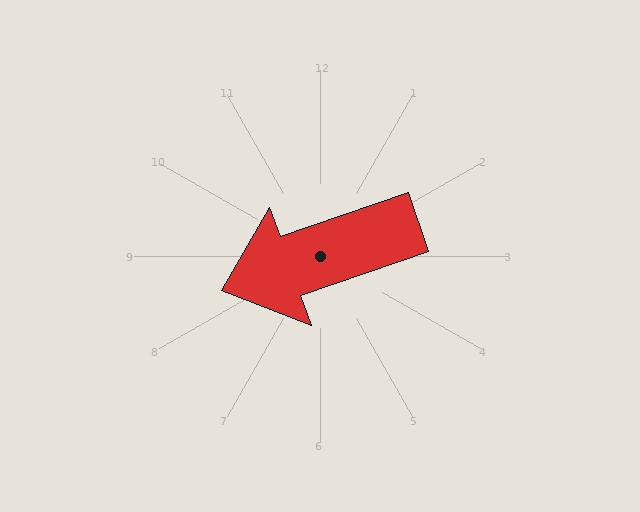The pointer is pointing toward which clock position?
Roughly 8 o'clock.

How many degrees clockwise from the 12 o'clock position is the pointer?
Approximately 251 degrees.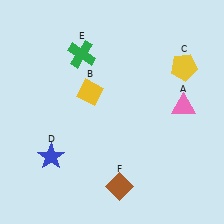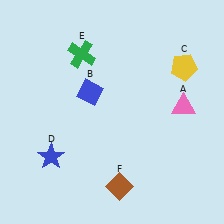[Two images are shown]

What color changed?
The diamond (B) changed from yellow in Image 1 to blue in Image 2.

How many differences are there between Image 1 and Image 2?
There is 1 difference between the two images.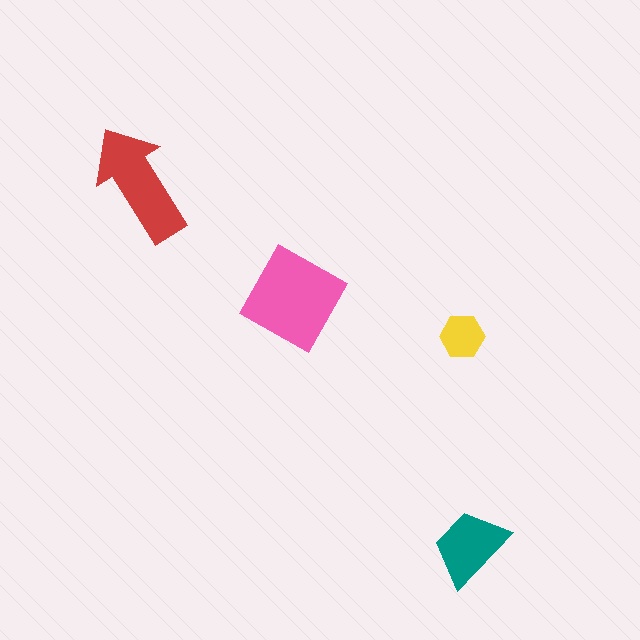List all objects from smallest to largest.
The yellow hexagon, the teal trapezoid, the red arrow, the pink diamond.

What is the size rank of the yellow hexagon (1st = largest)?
4th.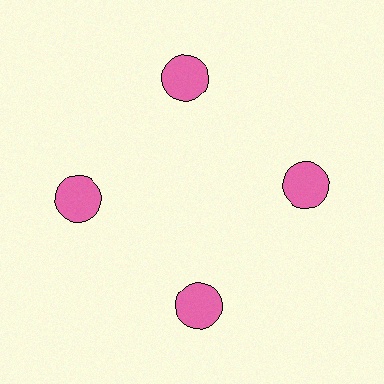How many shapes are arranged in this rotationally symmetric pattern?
There are 4 shapes, arranged in 4 groups of 1.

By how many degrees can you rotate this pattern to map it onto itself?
The pattern maps onto itself every 90 degrees of rotation.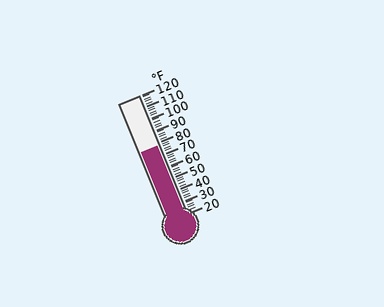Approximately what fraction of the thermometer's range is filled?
The thermometer is filled to approximately 60% of its range.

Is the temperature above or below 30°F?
The temperature is above 30°F.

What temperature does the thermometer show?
The thermometer shows approximately 78°F.